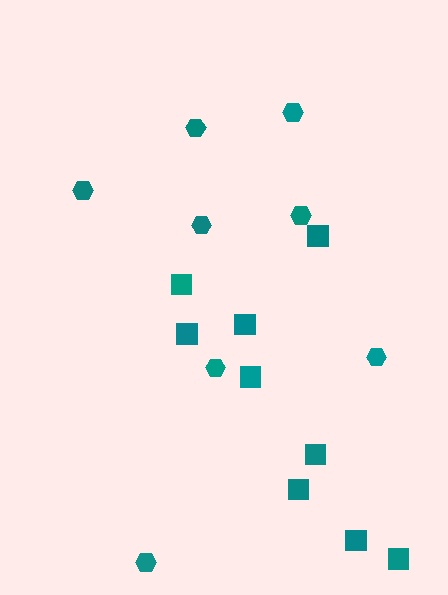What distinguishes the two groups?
There are 2 groups: one group of squares (9) and one group of hexagons (8).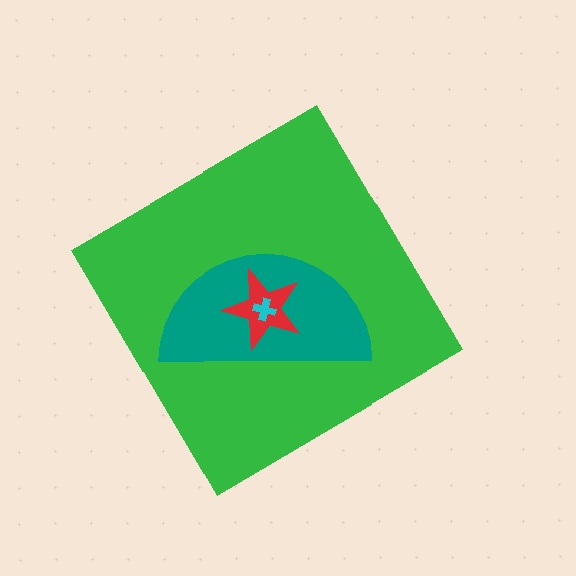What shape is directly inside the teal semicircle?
The red star.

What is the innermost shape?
The cyan cross.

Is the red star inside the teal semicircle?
Yes.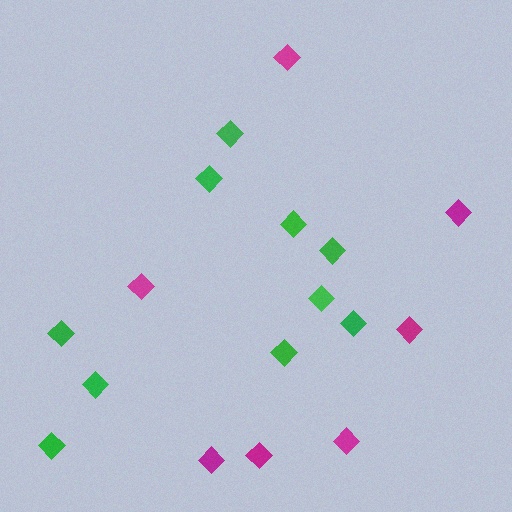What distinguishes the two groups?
There are 2 groups: one group of green diamonds (10) and one group of magenta diamonds (7).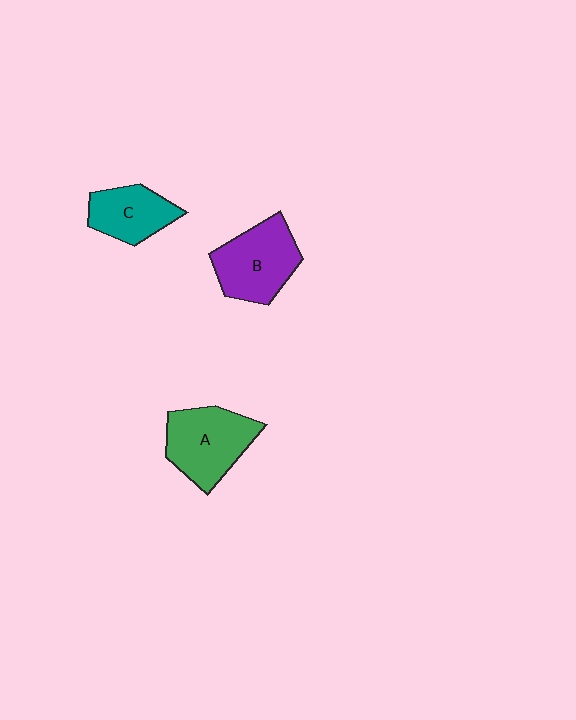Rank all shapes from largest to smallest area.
From largest to smallest: A (green), B (purple), C (teal).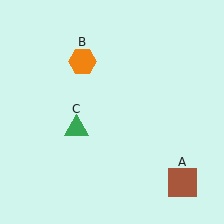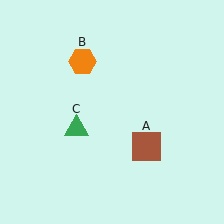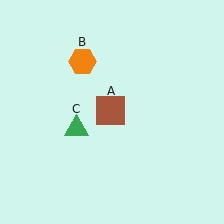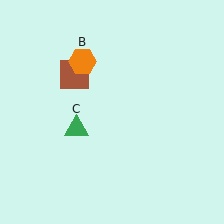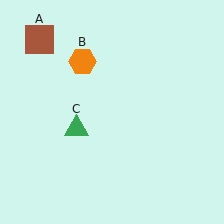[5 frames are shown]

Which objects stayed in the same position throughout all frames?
Orange hexagon (object B) and green triangle (object C) remained stationary.